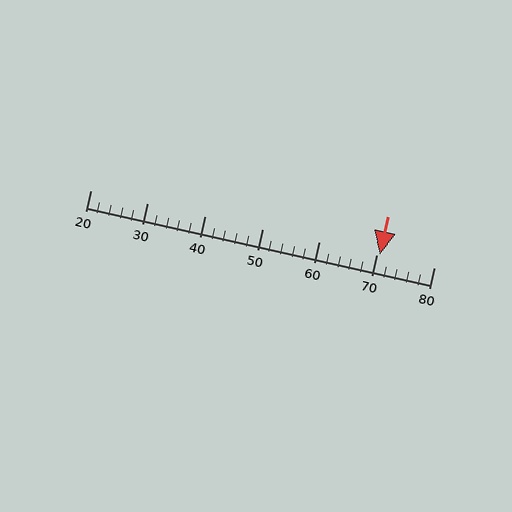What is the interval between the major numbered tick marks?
The major tick marks are spaced 10 units apart.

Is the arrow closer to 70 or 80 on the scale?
The arrow is closer to 70.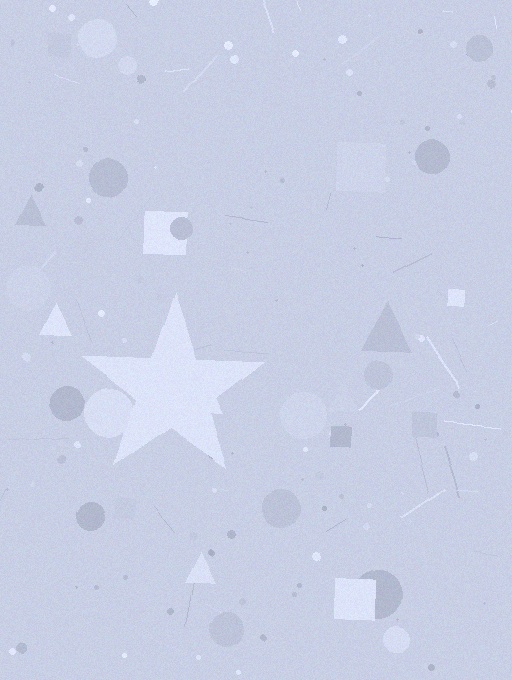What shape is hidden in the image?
A star is hidden in the image.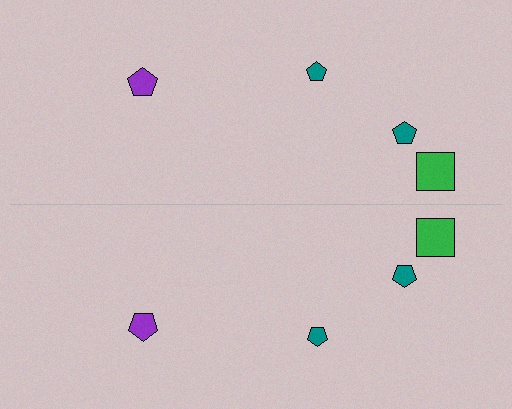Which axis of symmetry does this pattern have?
The pattern has a horizontal axis of symmetry running through the center of the image.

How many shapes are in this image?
There are 8 shapes in this image.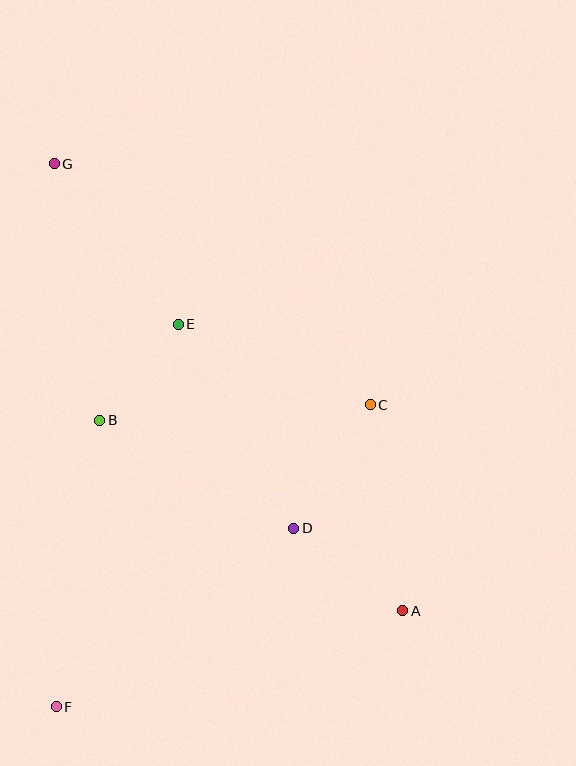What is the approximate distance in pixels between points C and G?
The distance between C and G is approximately 398 pixels.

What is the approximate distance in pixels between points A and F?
The distance between A and F is approximately 360 pixels.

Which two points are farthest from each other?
Points A and G are farthest from each other.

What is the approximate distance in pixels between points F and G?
The distance between F and G is approximately 543 pixels.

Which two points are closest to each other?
Points B and E are closest to each other.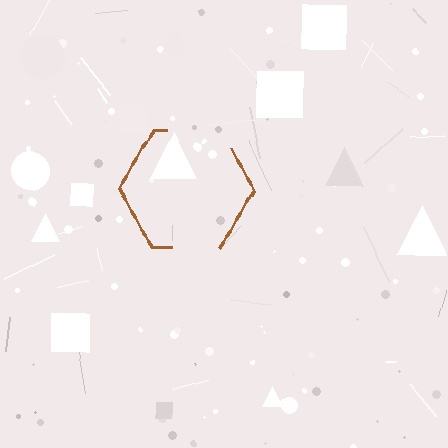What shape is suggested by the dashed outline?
The dashed outline suggests a hexagon.